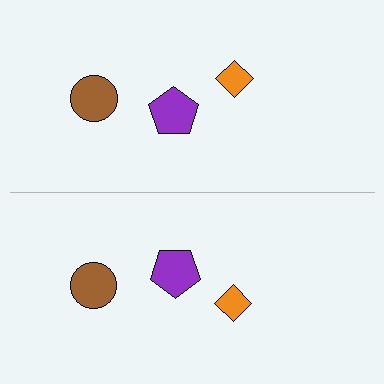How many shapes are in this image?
There are 6 shapes in this image.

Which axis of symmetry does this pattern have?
The pattern has a horizontal axis of symmetry running through the center of the image.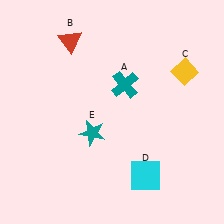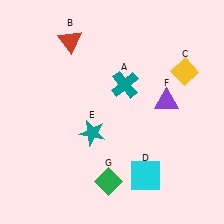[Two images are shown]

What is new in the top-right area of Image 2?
A purple triangle (F) was added in the top-right area of Image 2.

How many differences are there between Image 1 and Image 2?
There are 2 differences between the two images.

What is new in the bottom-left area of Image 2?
A green diamond (G) was added in the bottom-left area of Image 2.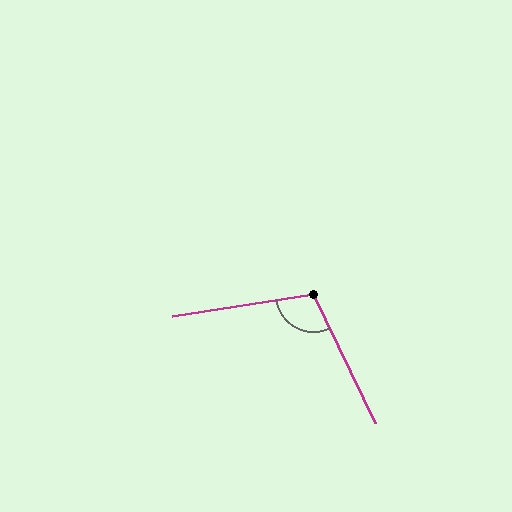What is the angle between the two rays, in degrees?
Approximately 107 degrees.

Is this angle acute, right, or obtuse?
It is obtuse.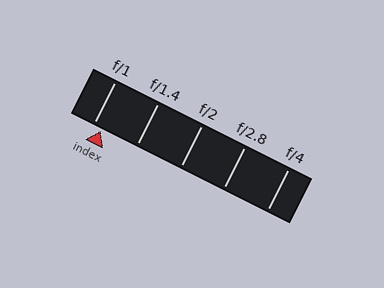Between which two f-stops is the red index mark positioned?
The index mark is between f/1 and f/1.4.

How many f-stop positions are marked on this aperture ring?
There are 5 f-stop positions marked.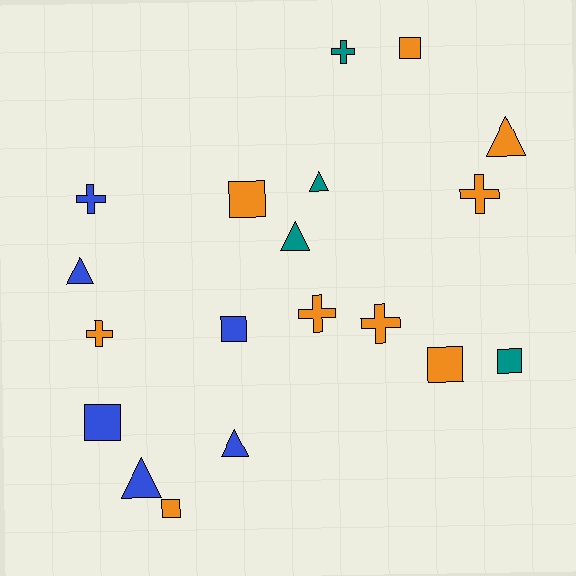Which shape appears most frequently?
Square, with 7 objects.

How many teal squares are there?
There is 1 teal square.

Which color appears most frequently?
Orange, with 9 objects.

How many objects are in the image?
There are 19 objects.